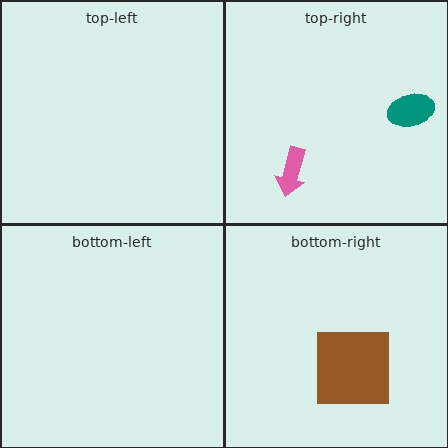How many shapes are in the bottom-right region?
1.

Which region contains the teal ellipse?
The top-right region.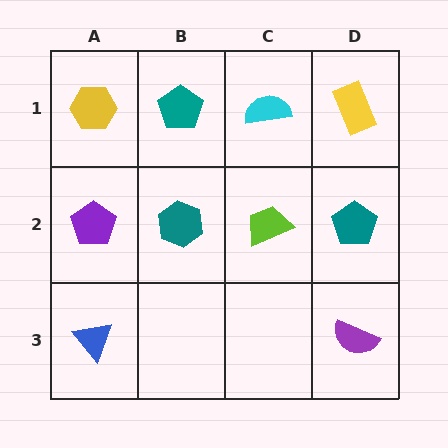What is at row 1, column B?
A teal pentagon.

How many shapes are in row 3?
2 shapes.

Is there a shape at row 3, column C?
No, that cell is empty.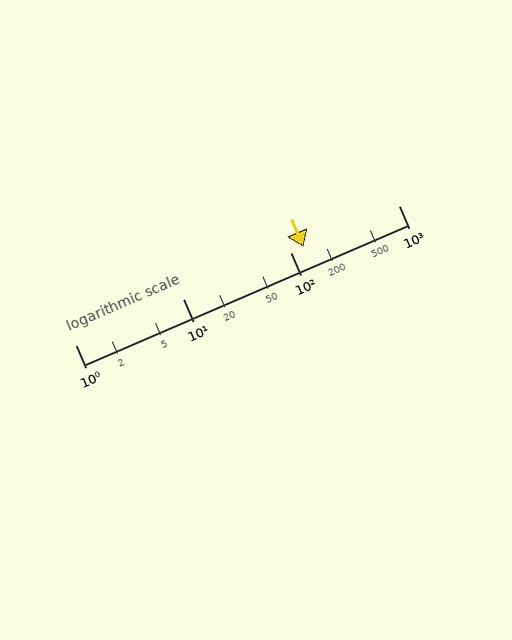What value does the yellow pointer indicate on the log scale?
The pointer indicates approximately 130.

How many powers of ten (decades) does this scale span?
The scale spans 3 decades, from 1 to 1000.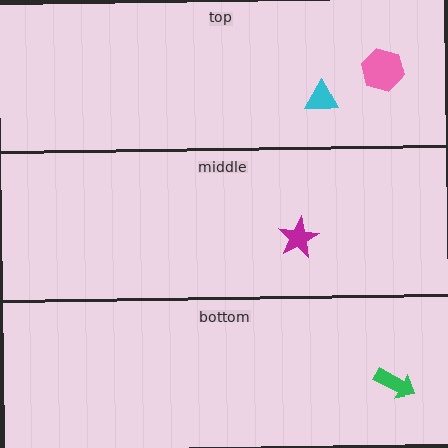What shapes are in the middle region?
The magenta star.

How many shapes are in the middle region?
1.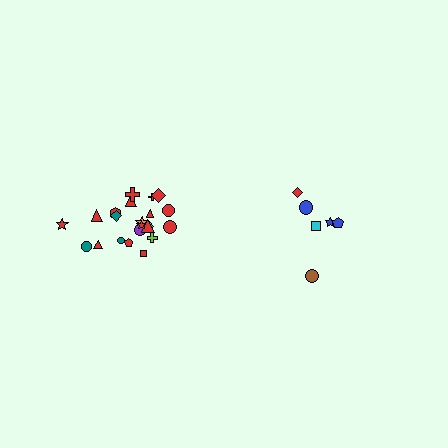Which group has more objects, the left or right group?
The left group.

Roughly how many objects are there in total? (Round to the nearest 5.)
Roughly 30 objects in total.